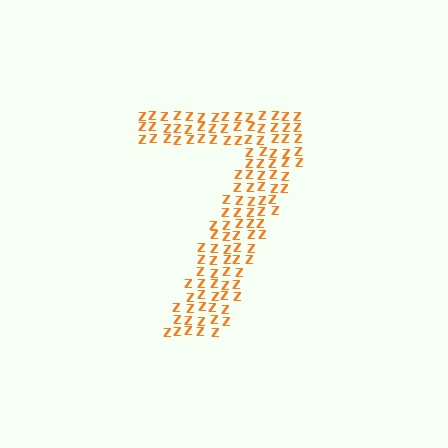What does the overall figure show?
The overall figure shows the digit 7.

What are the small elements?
The small elements are letter Z's.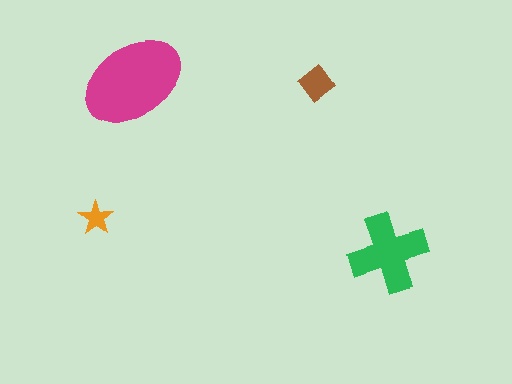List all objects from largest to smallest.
The magenta ellipse, the green cross, the brown diamond, the orange star.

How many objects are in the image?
There are 4 objects in the image.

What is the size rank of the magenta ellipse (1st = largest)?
1st.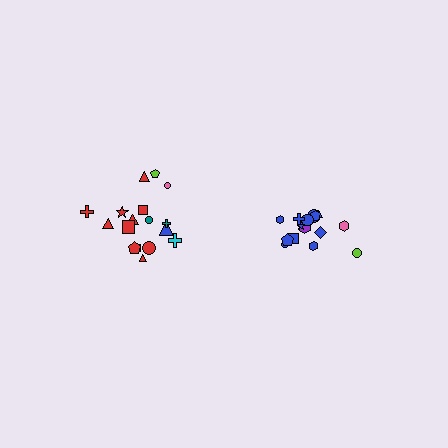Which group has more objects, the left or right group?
The left group.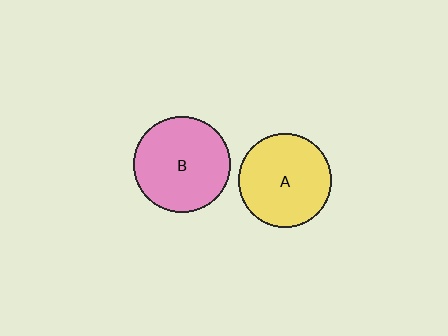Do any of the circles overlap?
No, none of the circles overlap.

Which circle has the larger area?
Circle B (pink).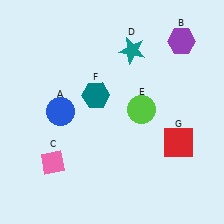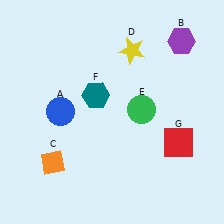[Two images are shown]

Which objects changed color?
C changed from pink to orange. D changed from teal to yellow. E changed from lime to green.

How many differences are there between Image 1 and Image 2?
There are 3 differences between the two images.